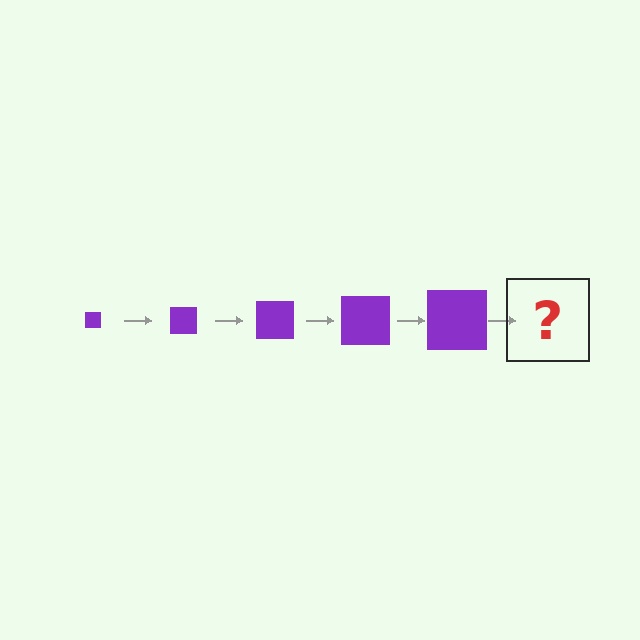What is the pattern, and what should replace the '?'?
The pattern is that the square gets progressively larger each step. The '?' should be a purple square, larger than the previous one.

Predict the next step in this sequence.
The next step is a purple square, larger than the previous one.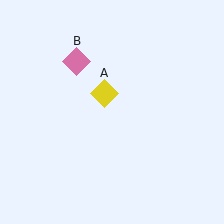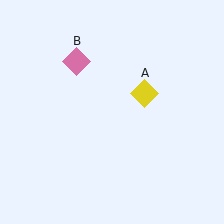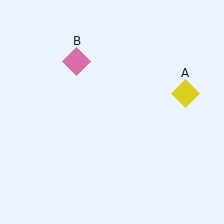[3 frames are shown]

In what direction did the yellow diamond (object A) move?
The yellow diamond (object A) moved right.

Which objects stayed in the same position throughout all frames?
Pink diamond (object B) remained stationary.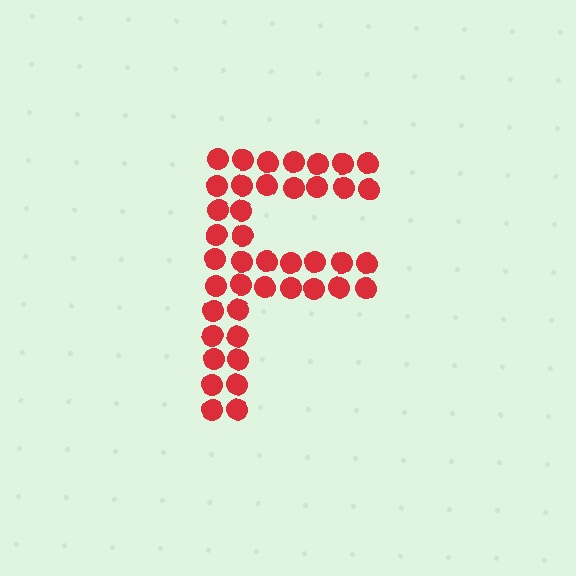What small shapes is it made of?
It is made of small circles.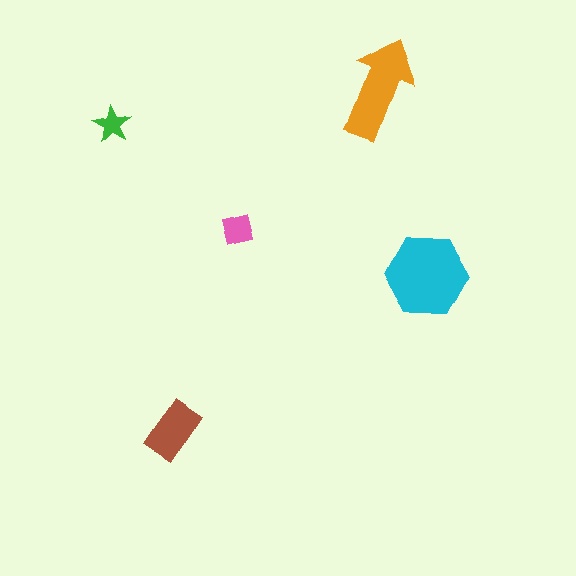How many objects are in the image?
There are 5 objects in the image.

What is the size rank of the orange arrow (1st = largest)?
2nd.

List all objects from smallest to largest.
The green star, the pink square, the brown rectangle, the orange arrow, the cyan hexagon.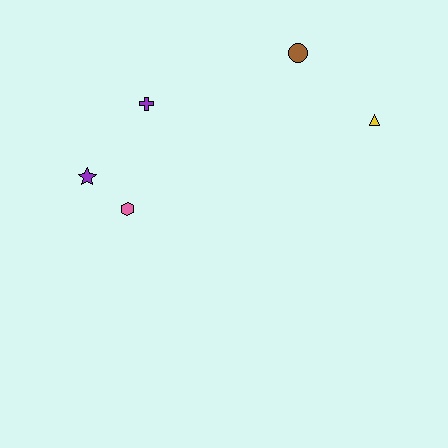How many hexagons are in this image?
There is 1 hexagon.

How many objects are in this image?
There are 5 objects.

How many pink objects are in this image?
There is 1 pink object.